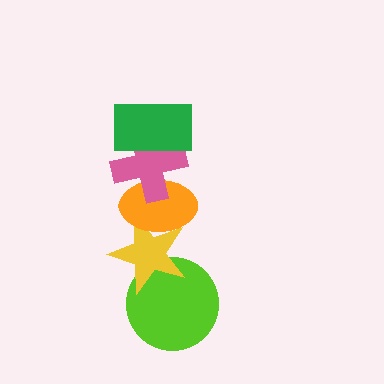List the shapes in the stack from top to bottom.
From top to bottom: the green rectangle, the pink cross, the orange ellipse, the yellow star, the lime circle.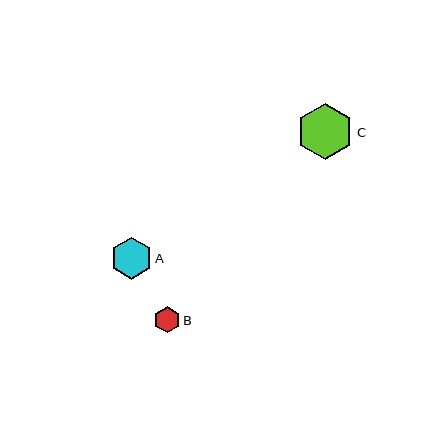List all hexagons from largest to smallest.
From largest to smallest: C, A, B.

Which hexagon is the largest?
Hexagon C is the largest with a size of approximately 57 pixels.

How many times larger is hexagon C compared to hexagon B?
Hexagon C is approximately 2.1 times the size of hexagon B.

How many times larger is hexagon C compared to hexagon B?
Hexagon C is approximately 2.1 times the size of hexagon B.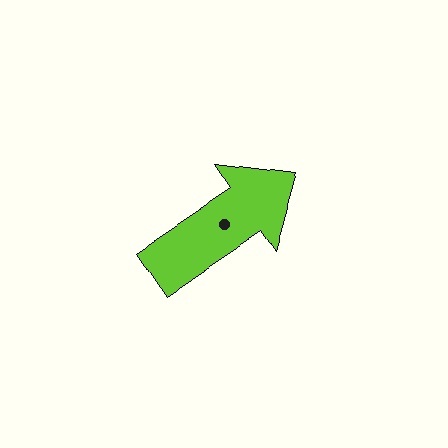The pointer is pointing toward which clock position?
Roughly 2 o'clock.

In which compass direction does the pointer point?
Northeast.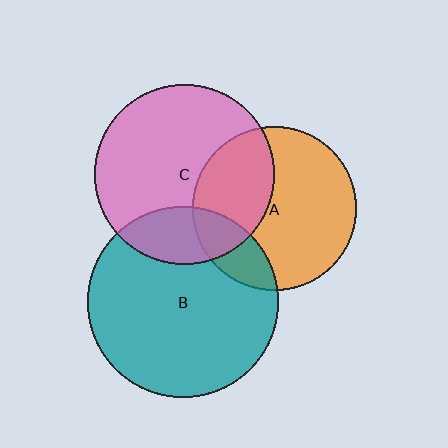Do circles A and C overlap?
Yes.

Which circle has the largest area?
Circle B (teal).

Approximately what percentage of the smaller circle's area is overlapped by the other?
Approximately 35%.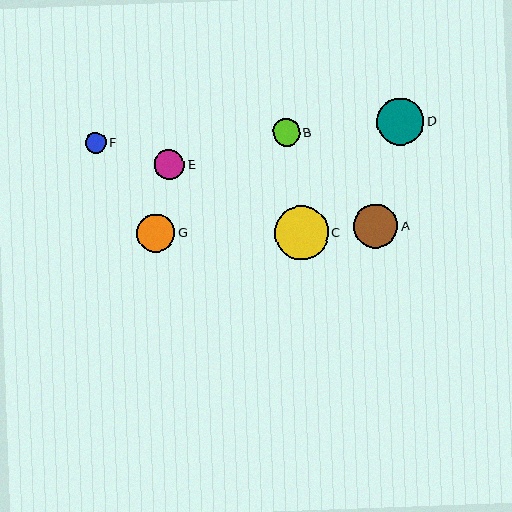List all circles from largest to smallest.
From largest to smallest: C, D, A, G, E, B, F.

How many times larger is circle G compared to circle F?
Circle G is approximately 1.8 times the size of circle F.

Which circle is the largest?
Circle C is the largest with a size of approximately 54 pixels.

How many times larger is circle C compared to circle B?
Circle C is approximately 2.0 times the size of circle B.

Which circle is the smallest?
Circle F is the smallest with a size of approximately 21 pixels.